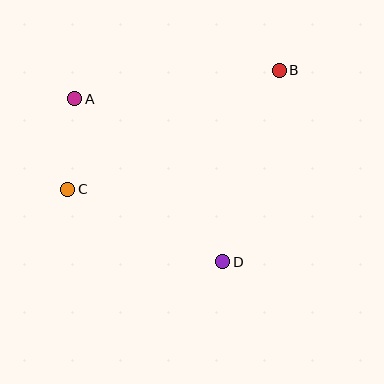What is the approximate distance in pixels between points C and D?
The distance between C and D is approximately 171 pixels.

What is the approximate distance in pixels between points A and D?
The distance between A and D is approximately 220 pixels.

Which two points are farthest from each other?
Points B and C are farthest from each other.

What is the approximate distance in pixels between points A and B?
The distance between A and B is approximately 207 pixels.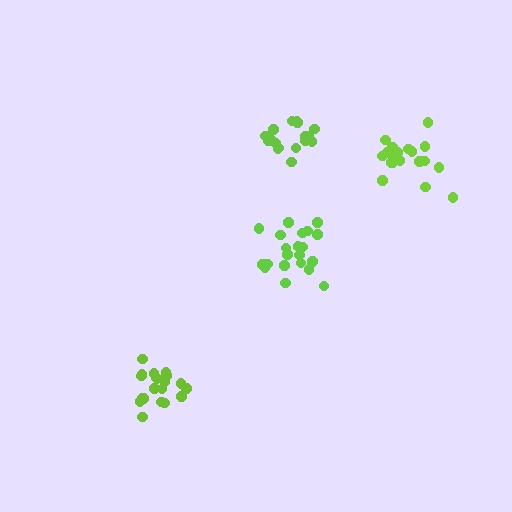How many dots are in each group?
Group 1: 21 dots, Group 2: 20 dots, Group 3: 19 dots, Group 4: 18 dots (78 total).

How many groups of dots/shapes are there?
There are 4 groups.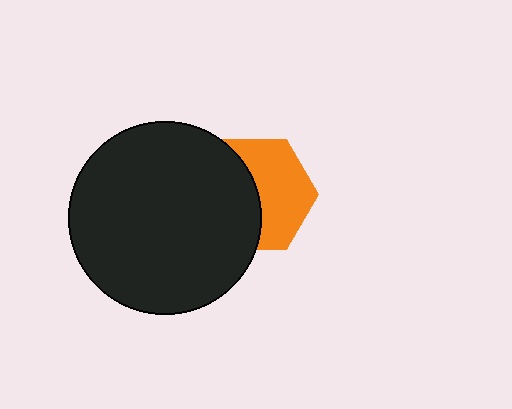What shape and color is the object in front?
The object in front is a black circle.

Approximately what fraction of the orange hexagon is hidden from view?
Roughly 48% of the orange hexagon is hidden behind the black circle.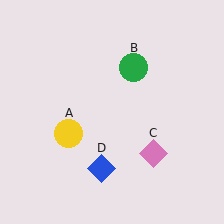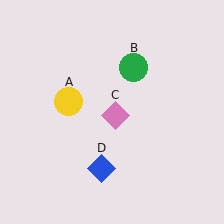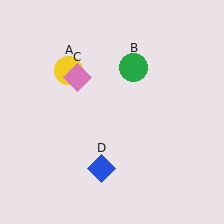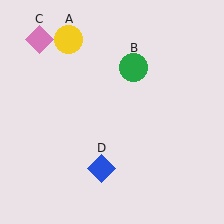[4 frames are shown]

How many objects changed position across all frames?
2 objects changed position: yellow circle (object A), pink diamond (object C).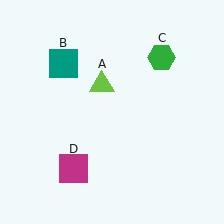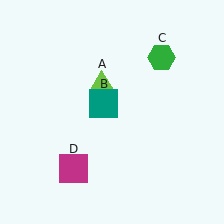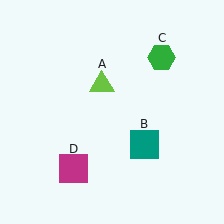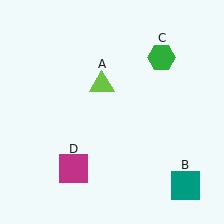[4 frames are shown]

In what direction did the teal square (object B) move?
The teal square (object B) moved down and to the right.